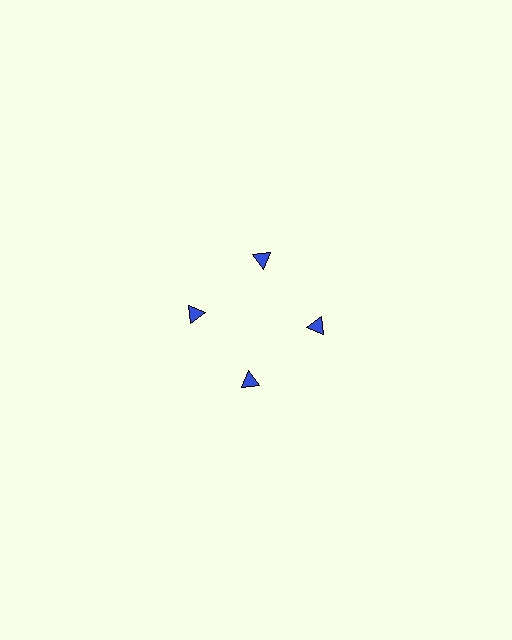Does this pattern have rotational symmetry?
Yes, this pattern has 4-fold rotational symmetry. It looks the same after rotating 90 degrees around the center.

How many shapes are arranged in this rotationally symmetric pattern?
There are 4 shapes, arranged in 4 groups of 1.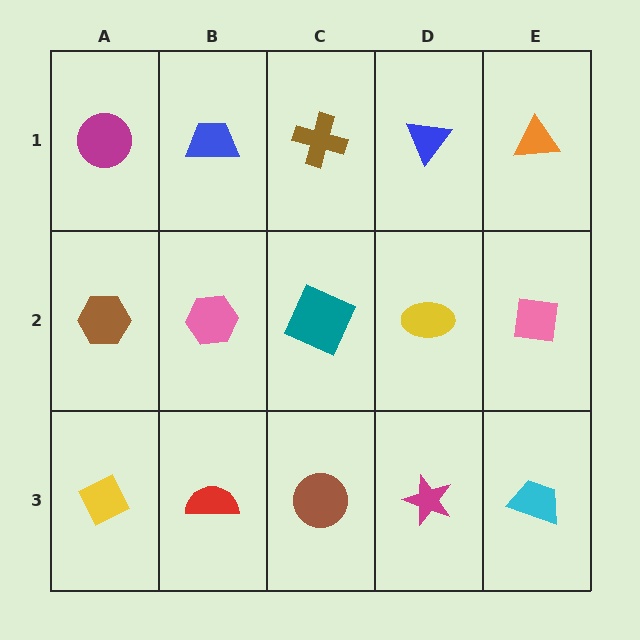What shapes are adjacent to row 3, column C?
A teal square (row 2, column C), a red semicircle (row 3, column B), a magenta star (row 3, column D).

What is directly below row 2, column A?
A yellow diamond.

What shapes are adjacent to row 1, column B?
A pink hexagon (row 2, column B), a magenta circle (row 1, column A), a brown cross (row 1, column C).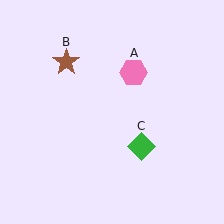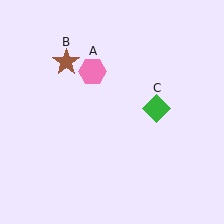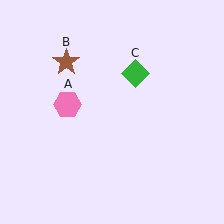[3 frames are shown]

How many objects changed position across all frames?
2 objects changed position: pink hexagon (object A), green diamond (object C).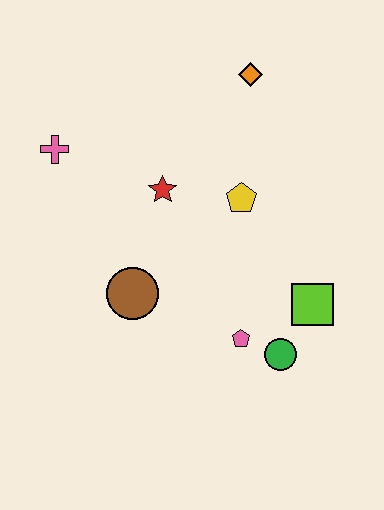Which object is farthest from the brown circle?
The orange diamond is farthest from the brown circle.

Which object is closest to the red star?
The yellow pentagon is closest to the red star.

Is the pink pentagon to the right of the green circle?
No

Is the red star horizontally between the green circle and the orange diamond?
No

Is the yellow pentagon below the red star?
Yes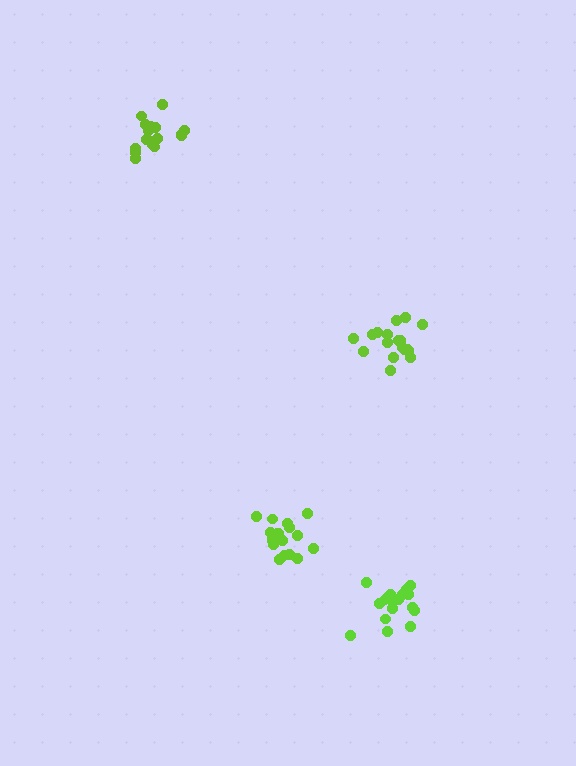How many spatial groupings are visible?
There are 4 spatial groupings.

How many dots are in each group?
Group 1: 19 dots, Group 2: 18 dots, Group 3: 20 dots, Group 4: 18 dots (75 total).